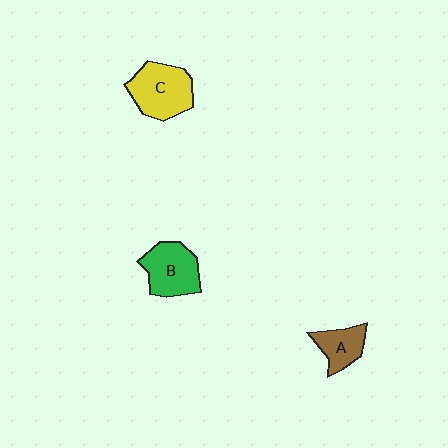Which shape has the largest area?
Shape C (yellow).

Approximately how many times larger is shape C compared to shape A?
Approximately 1.7 times.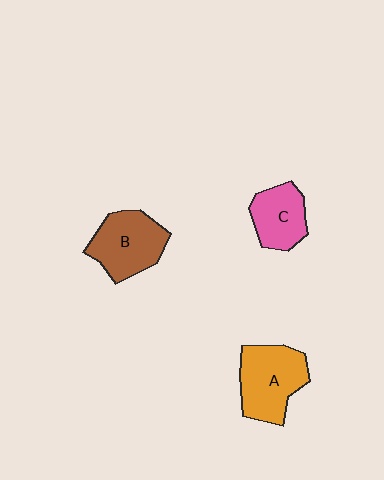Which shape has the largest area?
Shape A (orange).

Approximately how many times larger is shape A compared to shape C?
Approximately 1.4 times.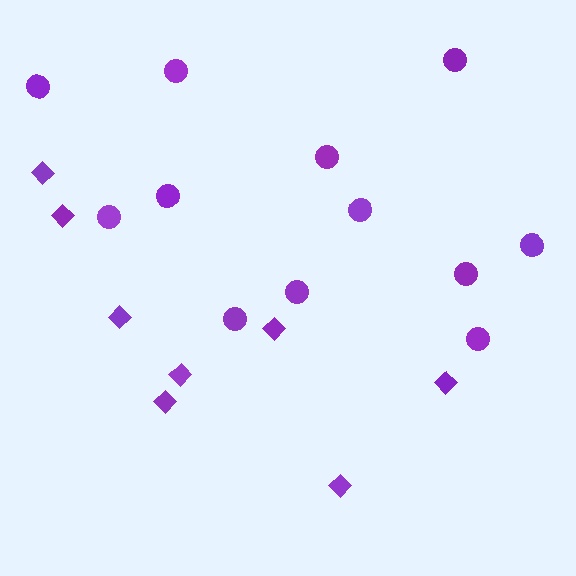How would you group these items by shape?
There are 2 groups: one group of circles (12) and one group of diamonds (8).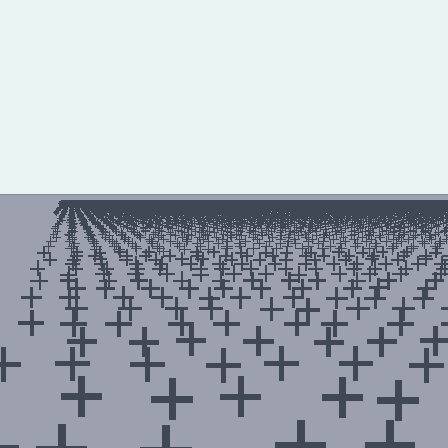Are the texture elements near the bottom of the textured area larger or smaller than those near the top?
Larger. Near the bottom, elements are closer to the viewer and appear at a bigger on-screen size.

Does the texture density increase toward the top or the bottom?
Density increases toward the top.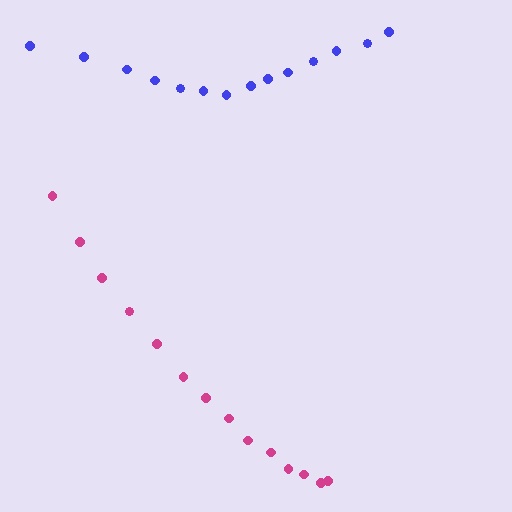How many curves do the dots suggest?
There are 2 distinct paths.